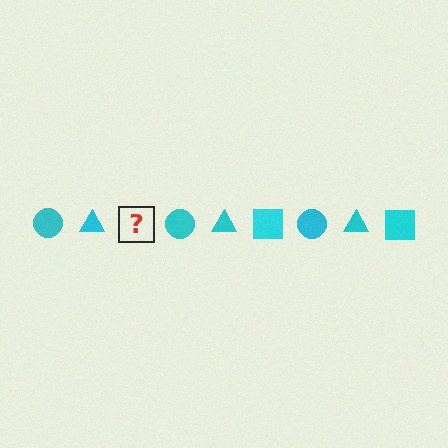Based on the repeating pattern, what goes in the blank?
The blank should be a cyan square.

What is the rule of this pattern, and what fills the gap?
The rule is that the pattern cycles through circle, triangle, square shapes in cyan. The gap should be filled with a cyan square.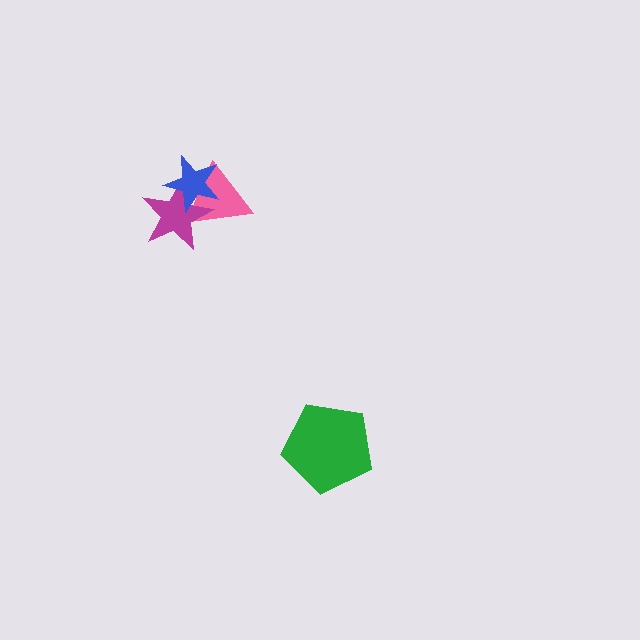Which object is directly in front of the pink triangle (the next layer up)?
The magenta star is directly in front of the pink triangle.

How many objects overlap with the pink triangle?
2 objects overlap with the pink triangle.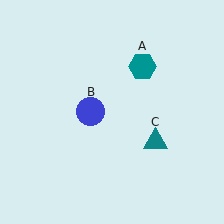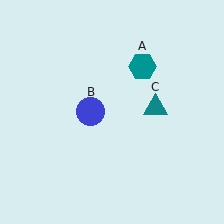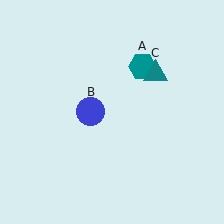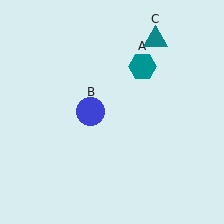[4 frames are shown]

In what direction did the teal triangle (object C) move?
The teal triangle (object C) moved up.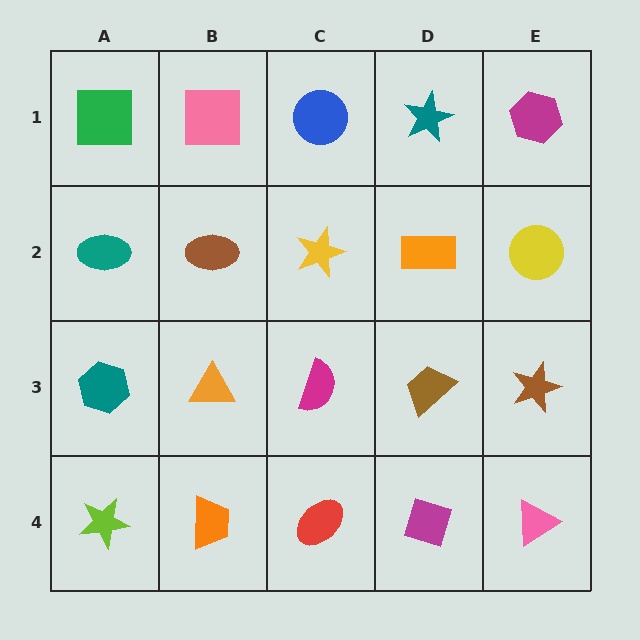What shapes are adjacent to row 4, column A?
A teal hexagon (row 3, column A), an orange trapezoid (row 4, column B).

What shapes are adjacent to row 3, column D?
An orange rectangle (row 2, column D), a magenta diamond (row 4, column D), a magenta semicircle (row 3, column C), a brown star (row 3, column E).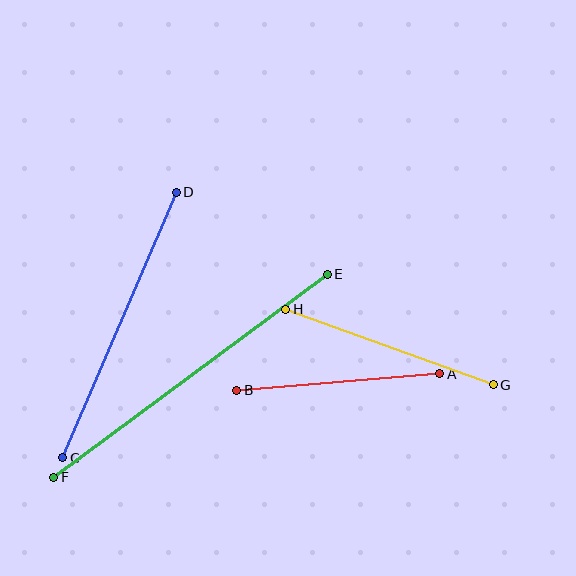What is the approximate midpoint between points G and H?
The midpoint is at approximately (390, 347) pixels.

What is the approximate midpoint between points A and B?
The midpoint is at approximately (338, 382) pixels.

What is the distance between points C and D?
The distance is approximately 289 pixels.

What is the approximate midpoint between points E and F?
The midpoint is at approximately (191, 376) pixels.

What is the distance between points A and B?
The distance is approximately 204 pixels.